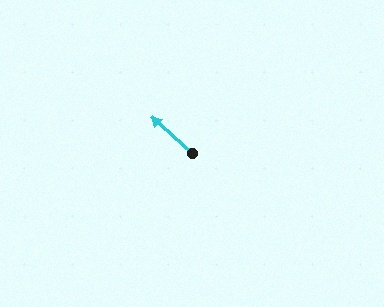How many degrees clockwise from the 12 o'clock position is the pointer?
Approximately 312 degrees.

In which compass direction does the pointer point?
Northwest.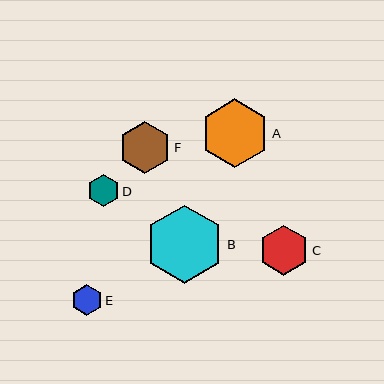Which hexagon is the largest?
Hexagon B is the largest with a size of approximately 78 pixels.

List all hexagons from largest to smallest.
From largest to smallest: B, A, F, C, D, E.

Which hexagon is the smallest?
Hexagon E is the smallest with a size of approximately 31 pixels.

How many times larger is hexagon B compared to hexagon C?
Hexagon B is approximately 1.6 times the size of hexagon C.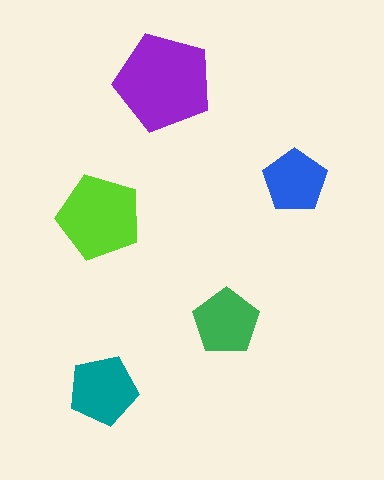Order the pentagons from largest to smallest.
the purple one, the lime one, the teal one, the green one, the blue one.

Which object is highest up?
The purple pentagon is topmost.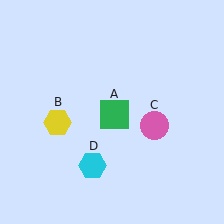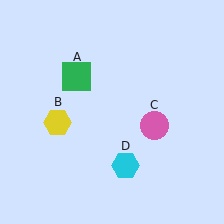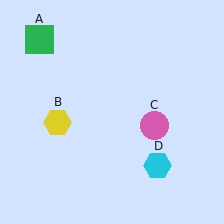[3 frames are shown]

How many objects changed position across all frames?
2 objects changed position: green square (object A), cyan hexagon (object D).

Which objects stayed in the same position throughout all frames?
Yellow hexagon (object B) and pink circle (object C) remained stationary.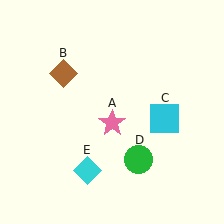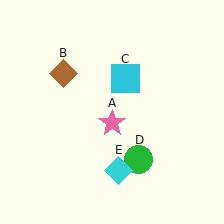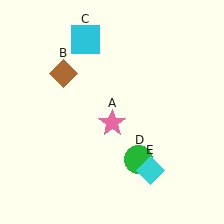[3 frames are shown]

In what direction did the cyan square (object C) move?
The cyan square (object C) moved up and to the left.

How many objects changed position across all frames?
2 objects changed position: cyan square (object C), cyan diamond (object E).